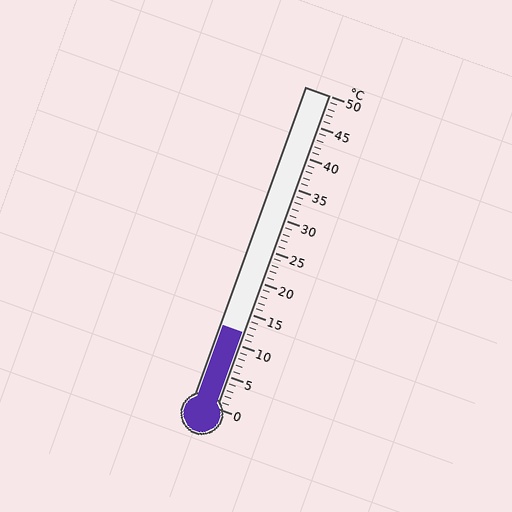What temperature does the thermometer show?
The thermometer shows approximately 12°C.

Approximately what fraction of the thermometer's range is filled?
The thermometer is filled to approximately 25% of its range.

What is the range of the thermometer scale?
The thermometer scale ranges from 0°C to 50°C.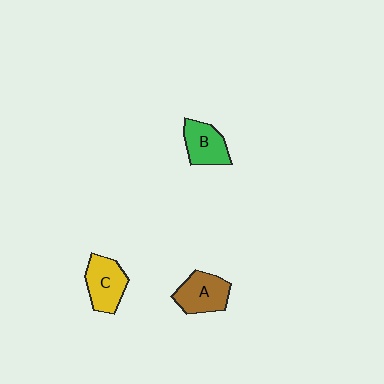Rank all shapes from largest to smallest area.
From largest to smallest: C (yellow), A (brown), B (green).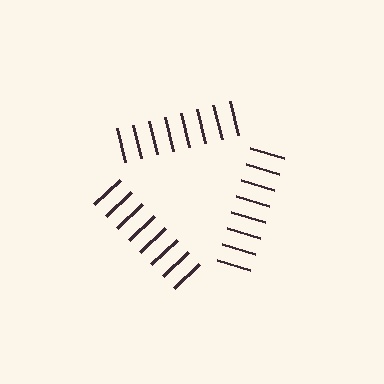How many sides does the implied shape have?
3 sides — the line-ends trace a triangle.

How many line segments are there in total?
24 — 8 along each of the 3 edges.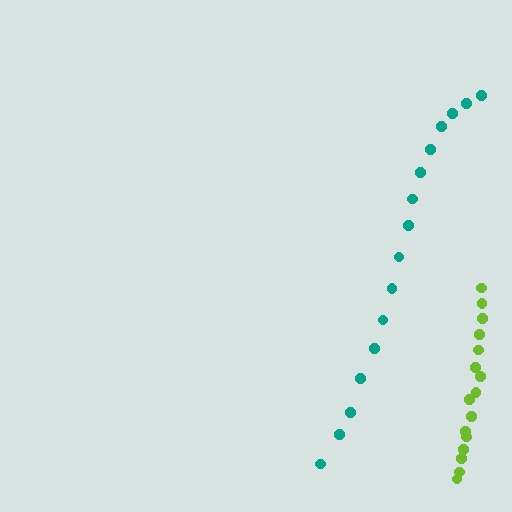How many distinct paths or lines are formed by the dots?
There are 2 distinct paths.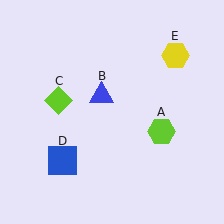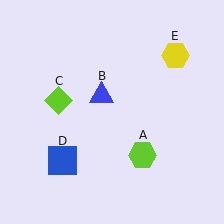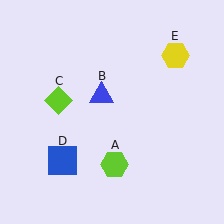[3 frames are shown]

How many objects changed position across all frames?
1 object changed position: lime hexagon (object A).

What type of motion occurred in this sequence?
The lime hexagon (object A) rotated clockwise around the center of the scene.